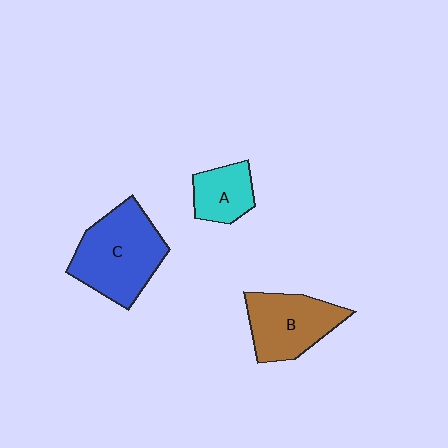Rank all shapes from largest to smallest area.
From largest to smallest: C (blue), B (brown), A (cyan).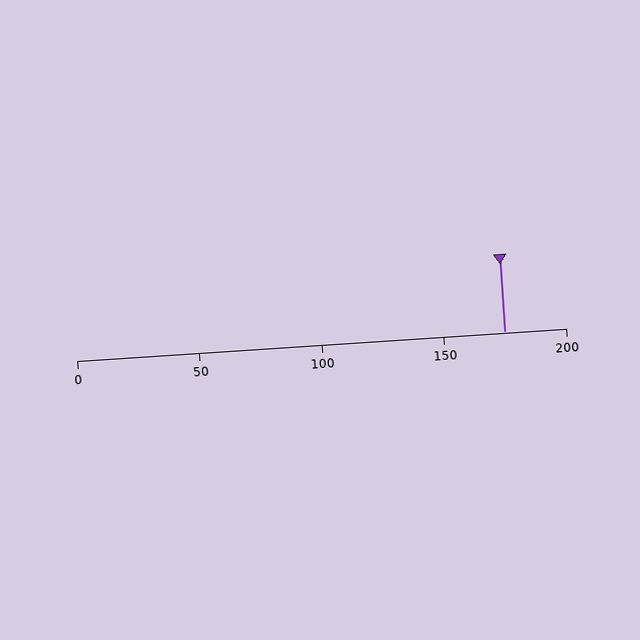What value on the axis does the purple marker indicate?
The marker indicates approximately 175.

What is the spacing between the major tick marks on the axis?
The major ticks are spaced 50 apart.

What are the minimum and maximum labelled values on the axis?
The axis runs from 0 to 200.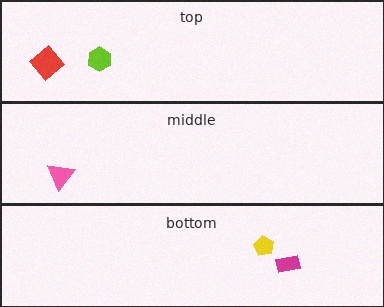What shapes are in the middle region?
The pink triangle.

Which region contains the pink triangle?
The middle region.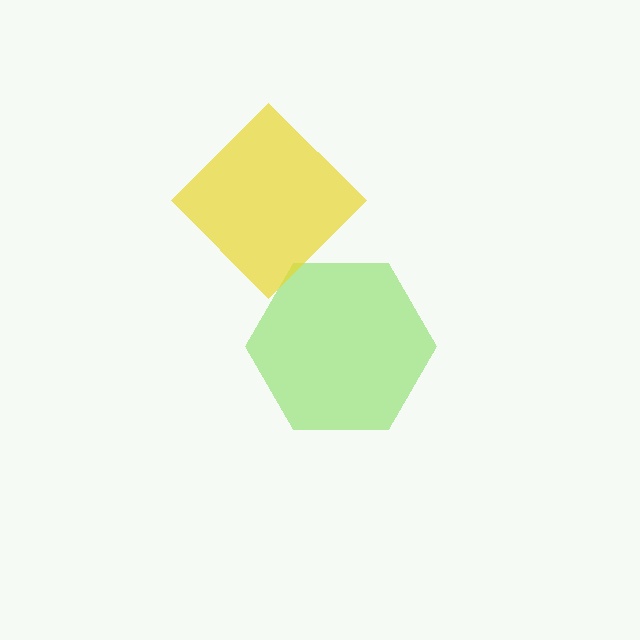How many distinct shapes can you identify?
There are 2 distinct shapes: a lime hexagon, a yellow diamond.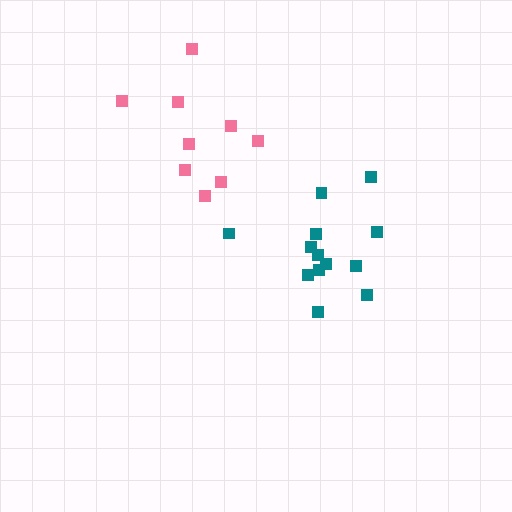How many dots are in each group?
Group 1: 9 dots, Group 2: 13 dots (22 total).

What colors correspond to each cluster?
The clusters are colored: pink, teal.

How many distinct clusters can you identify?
There are 2 distinct clusters.